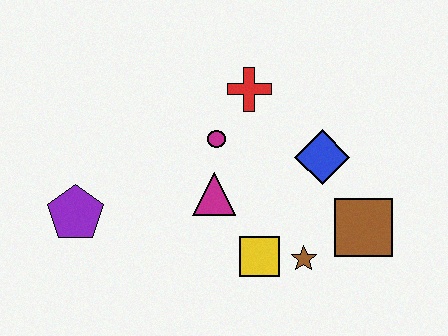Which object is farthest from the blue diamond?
The purple pentagon is farthest from the blue diamond.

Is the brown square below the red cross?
Yes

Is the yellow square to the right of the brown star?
No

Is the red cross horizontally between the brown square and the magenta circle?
Yes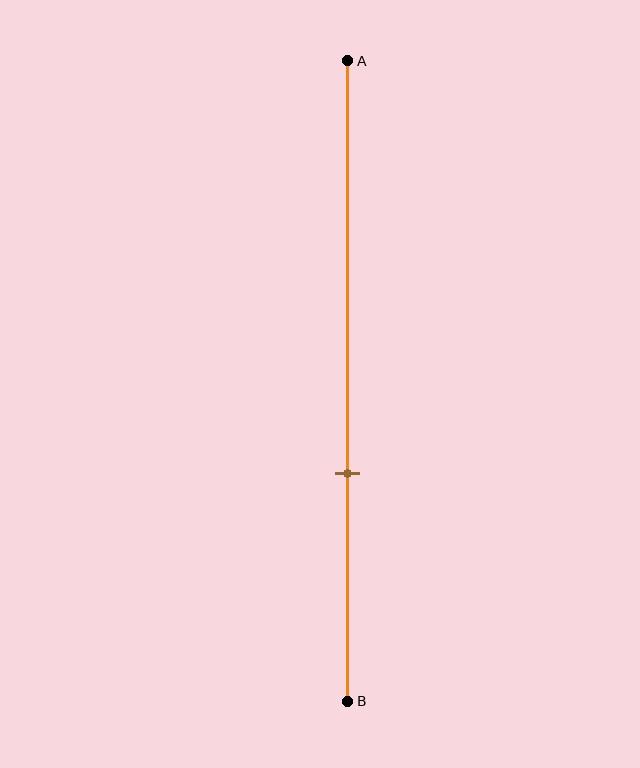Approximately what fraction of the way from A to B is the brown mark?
The brown mark is approximately 65% of the way from A to B.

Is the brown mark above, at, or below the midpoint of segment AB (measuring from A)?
The brown mark is below the midpoint of segment AB.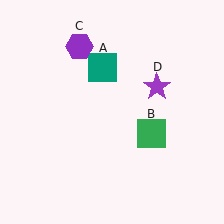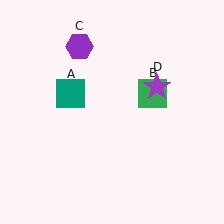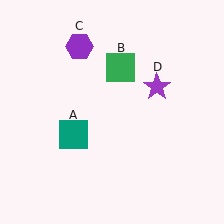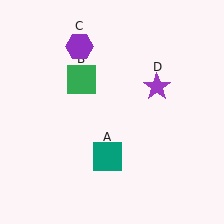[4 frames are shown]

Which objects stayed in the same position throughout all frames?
Purple hexagon (object C) and purple star (object D) remained stationary.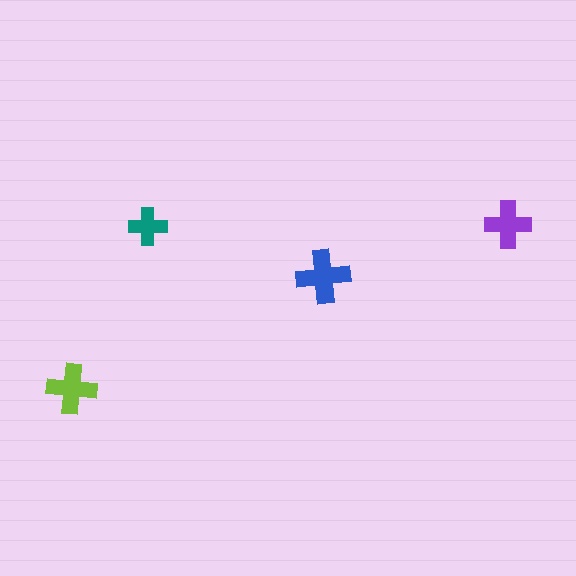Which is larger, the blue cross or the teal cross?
The blue one.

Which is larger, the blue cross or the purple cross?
The blue one.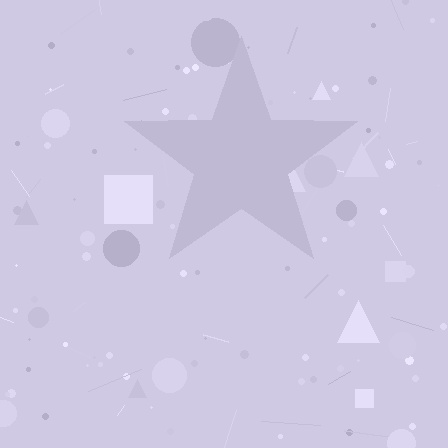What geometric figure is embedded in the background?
A star is embedded in the background.